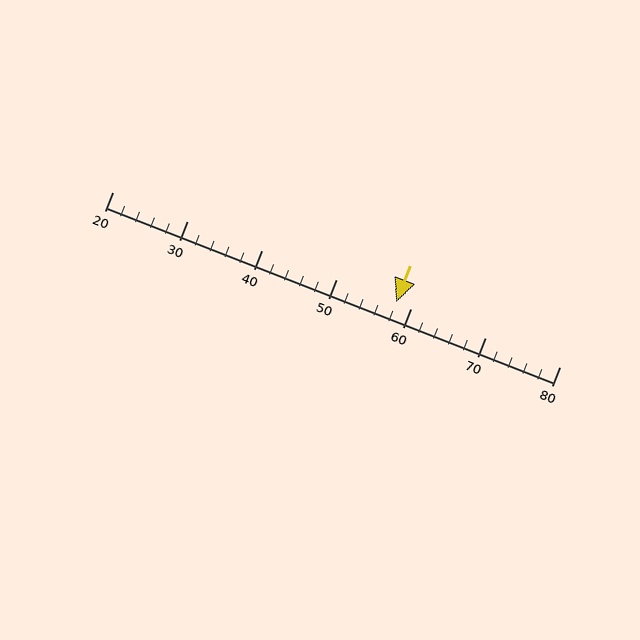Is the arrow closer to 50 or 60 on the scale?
The arrow is closer to 60.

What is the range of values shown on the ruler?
The ruler shows values from 20 to 80.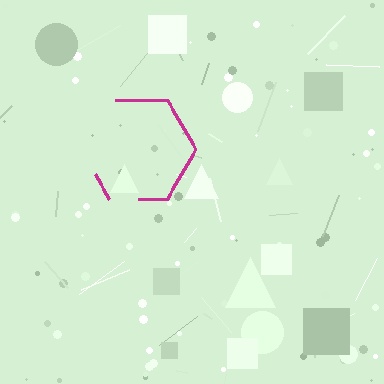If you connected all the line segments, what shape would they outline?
They would outline a hexagon.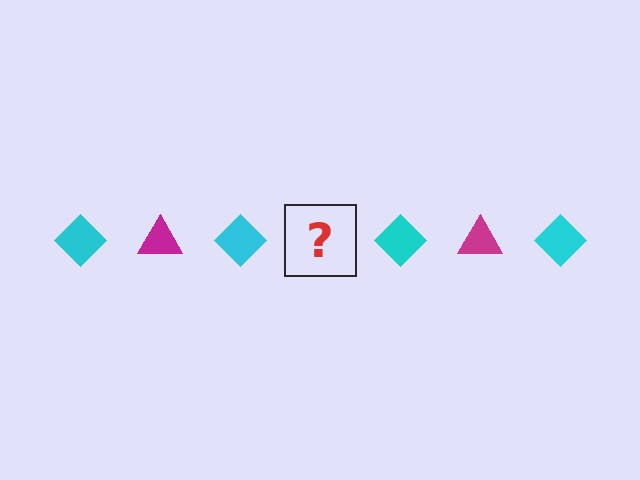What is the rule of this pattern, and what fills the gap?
The rule is that the pattern alternates between cyan diamond and magenta triangle. The gap should be filled with a magenta triangle.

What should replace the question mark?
The question mark should be replaced with a magenta triangle.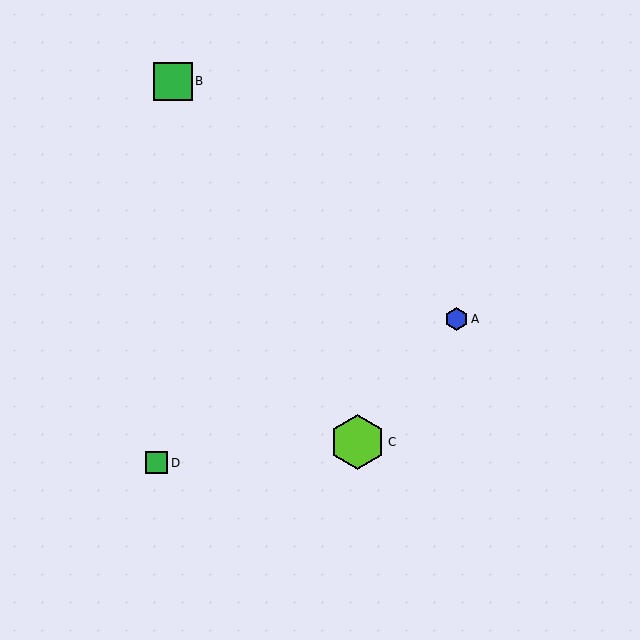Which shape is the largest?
The lime hexagon (labeled C) is the largest.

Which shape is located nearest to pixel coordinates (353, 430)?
The lime hexagon (labeled C) at (358, 442) is nearest to that location.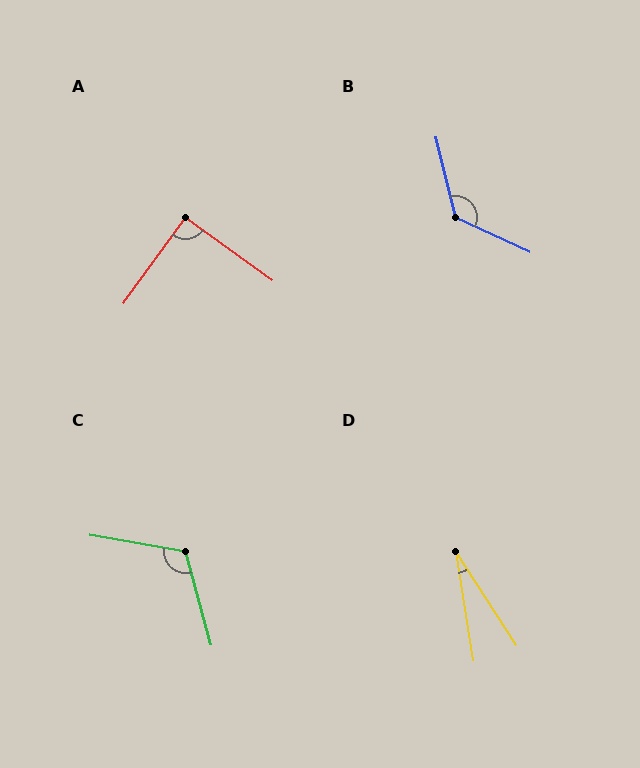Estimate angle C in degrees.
Approximately 115 degrees.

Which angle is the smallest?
D, at approximately 24 degrees.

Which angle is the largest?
B, at approximately 129 degrees.